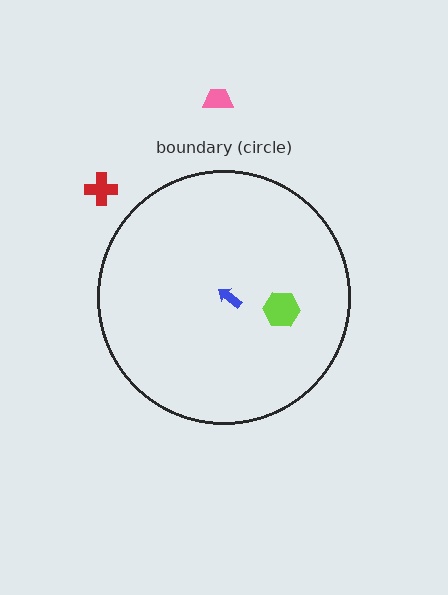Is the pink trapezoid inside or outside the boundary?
Outside.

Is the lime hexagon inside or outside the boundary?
Inside.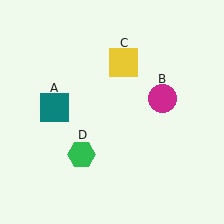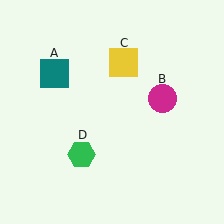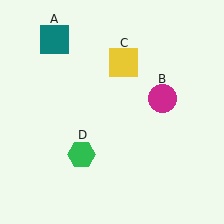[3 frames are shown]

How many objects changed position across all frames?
1 object changed position: teal square (object A).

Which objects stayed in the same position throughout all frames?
Magenta circle (object B) and yellow square (object C) and green hexagon (object D) remained stationary.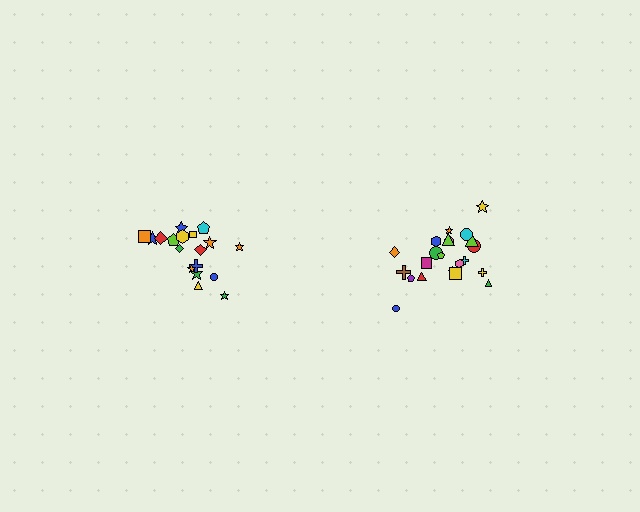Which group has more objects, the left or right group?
The right group.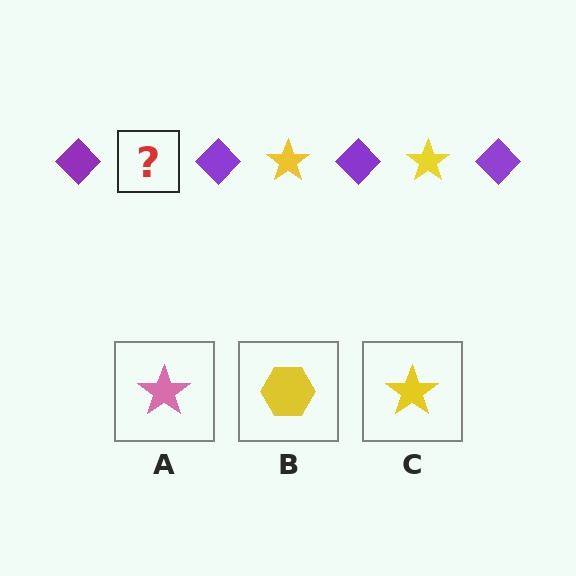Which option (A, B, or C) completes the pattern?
C.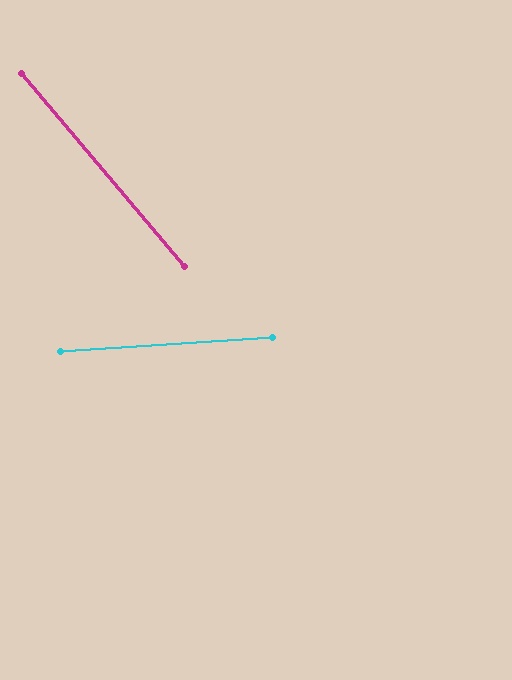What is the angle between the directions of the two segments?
Approximately 54 degrees.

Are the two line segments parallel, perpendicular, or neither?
Neither parallel nor perpendicular — they differ by about 54°.